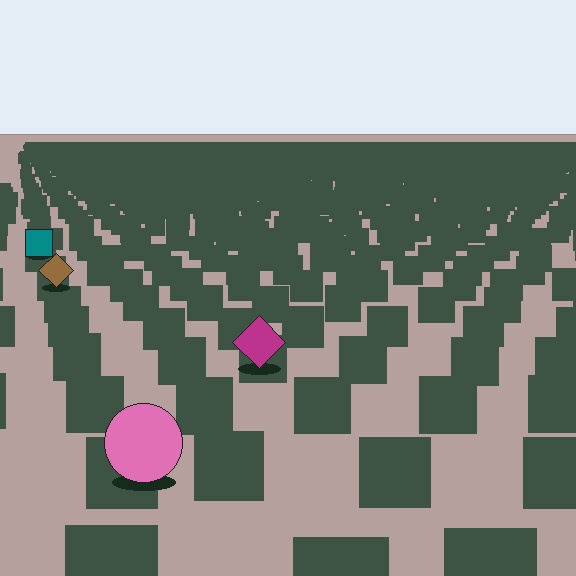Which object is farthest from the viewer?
The teal square is farthest from the viewer. It appears smaller and the ground texture around it is denser.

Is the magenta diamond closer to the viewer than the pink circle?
No. The pink circle is closer — you can tell from the texture gradient: the ground texture is coarser near it.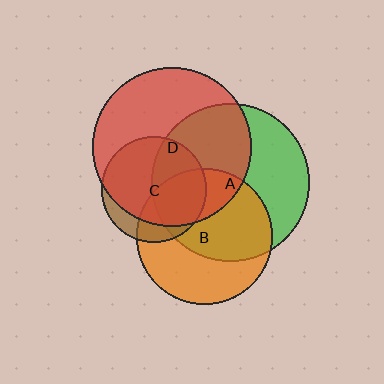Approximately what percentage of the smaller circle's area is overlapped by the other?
Approximately 45%.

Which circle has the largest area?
Circle D (red).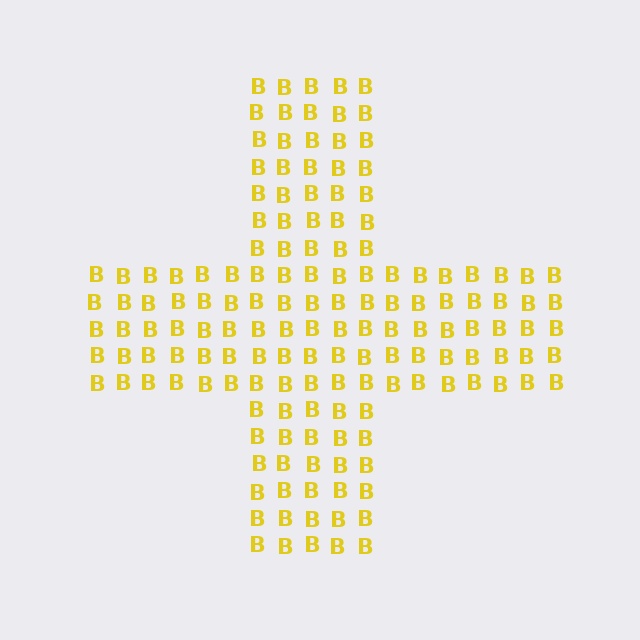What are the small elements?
The small elements are letter B's.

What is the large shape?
The large shape is a cross.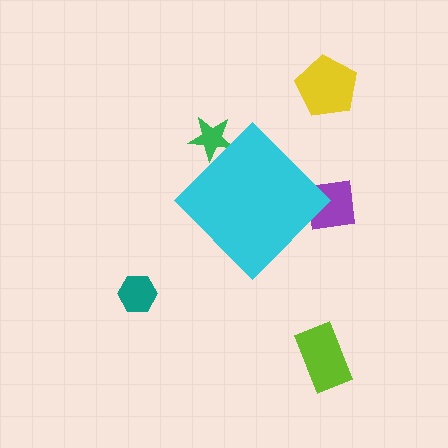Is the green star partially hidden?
Yes, the green star is partially hidden behind the cyan diamond.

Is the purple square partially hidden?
Yes, the purple square is partially hidden behind the cyan diamond.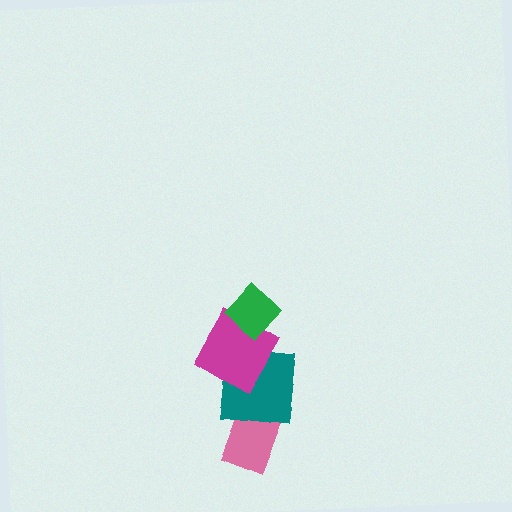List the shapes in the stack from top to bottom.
From top to bottom: the green diamond, the magenta diamond, the teal square, the pink rectangle.